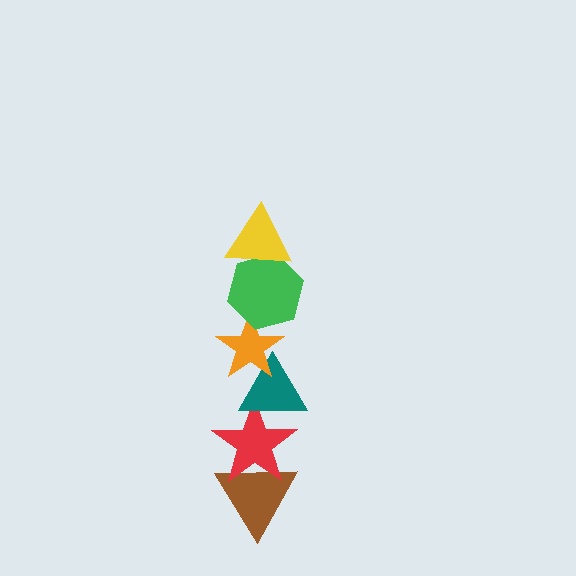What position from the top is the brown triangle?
The brown triangle is 6th from the top.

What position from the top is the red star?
The red star is 5th from the top.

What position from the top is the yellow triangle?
The yellow triangle is 1st from the top.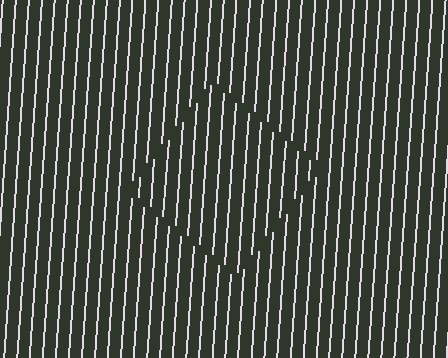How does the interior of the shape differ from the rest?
The interior of the shape contains the same grating, shifted by half a period — the contour is defined by the phase discontinuity where line-ends from the inner and outer gratings abut.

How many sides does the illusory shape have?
4 sides — the line-ends trace a square.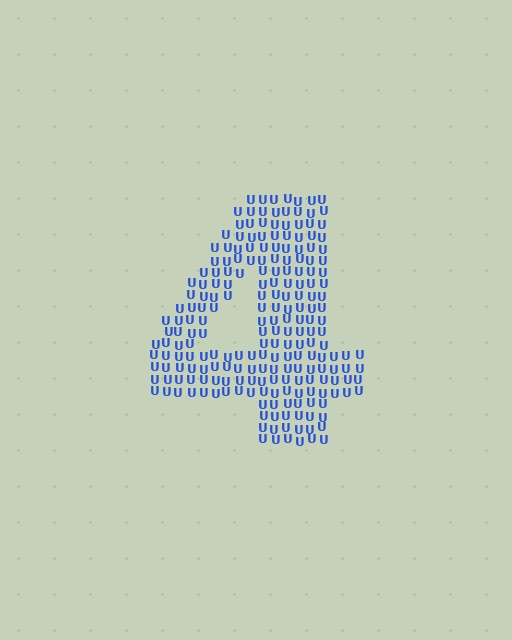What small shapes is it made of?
It is made of small letter U's.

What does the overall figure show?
The overall figure shows the digit 4.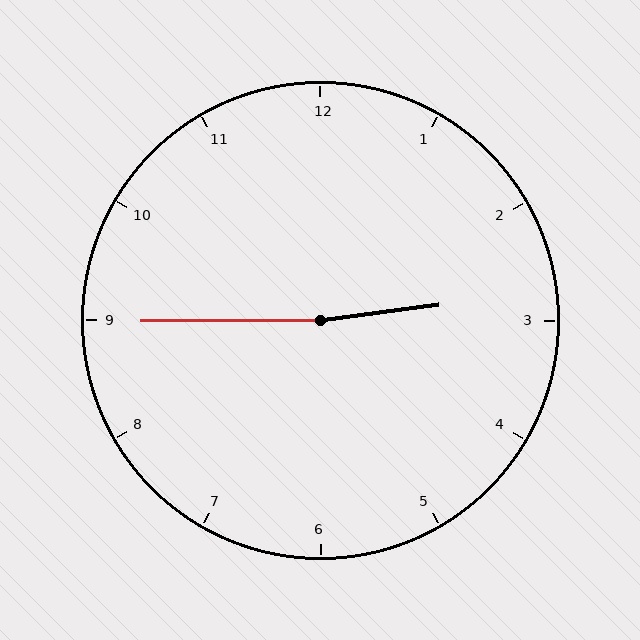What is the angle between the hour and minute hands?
Approximately 172 degrees.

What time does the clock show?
2:45.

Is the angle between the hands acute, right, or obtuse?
It is obtuse.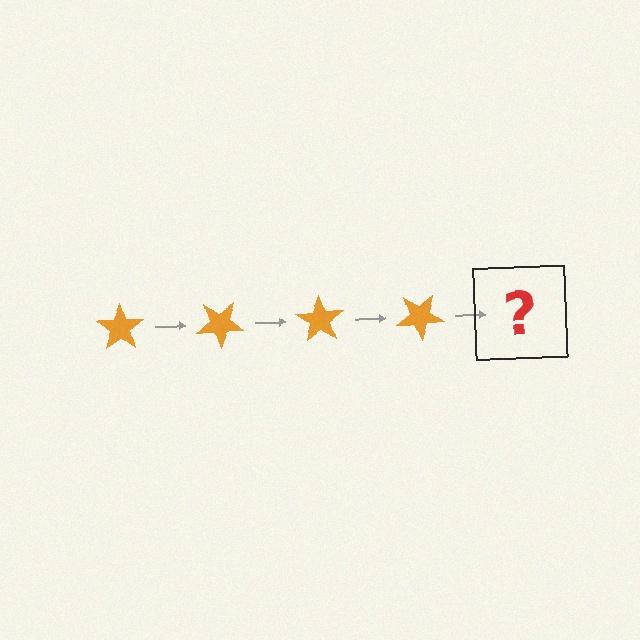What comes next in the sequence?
The next element should be an orange star rotated 140 degrees.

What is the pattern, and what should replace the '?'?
The pattern is that the star rotates 35 degrees each step. The '?' should be an orange star rotated 140 degrees.